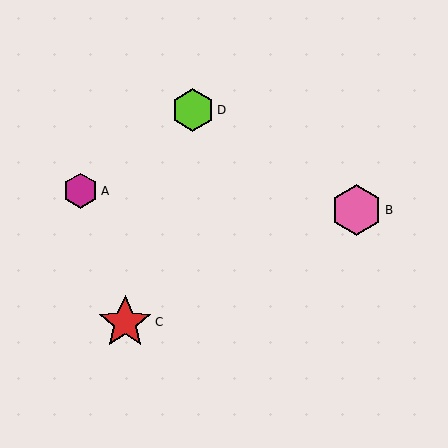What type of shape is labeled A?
Shape A is a magenta hexagon.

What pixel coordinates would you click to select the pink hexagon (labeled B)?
Click at (357, 210) to select the pink hexagon B.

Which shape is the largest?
The red star (labeled C) is the largest.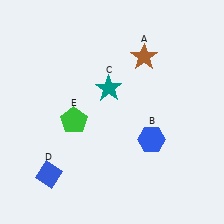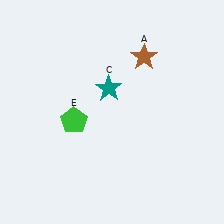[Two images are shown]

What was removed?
The blue hexagon (B), the blue diamond (D) were removed in Image 2.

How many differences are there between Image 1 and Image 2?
There are 2 differences between the two images.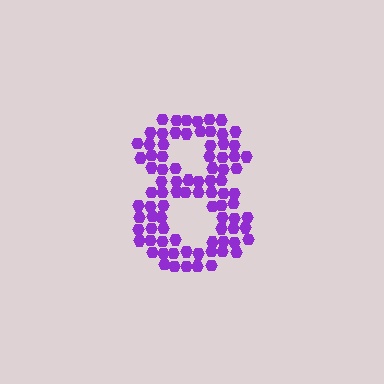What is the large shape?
The large shape is the digit 8.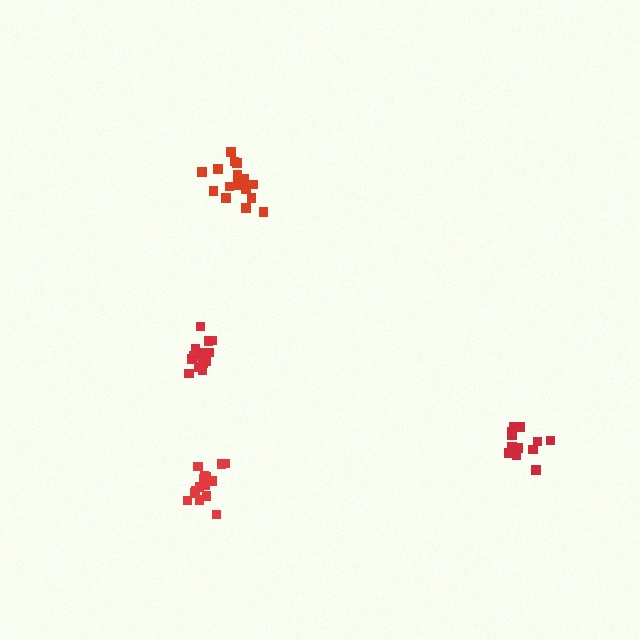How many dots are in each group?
Group 1: 15 dots, Group 2: 12 dots, Group 3: 15 dots, Group 4: 16 dots (58 total).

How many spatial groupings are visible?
There are 4 spatial groupings.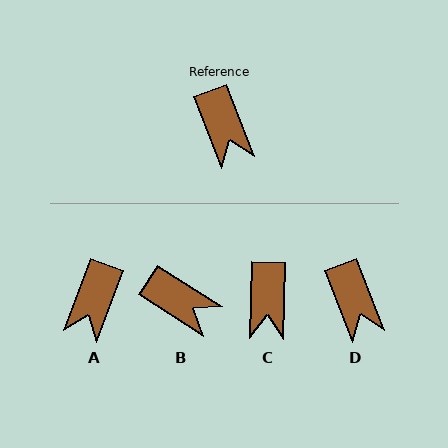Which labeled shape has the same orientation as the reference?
D.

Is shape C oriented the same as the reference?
No, it is off by about 23 degrees.